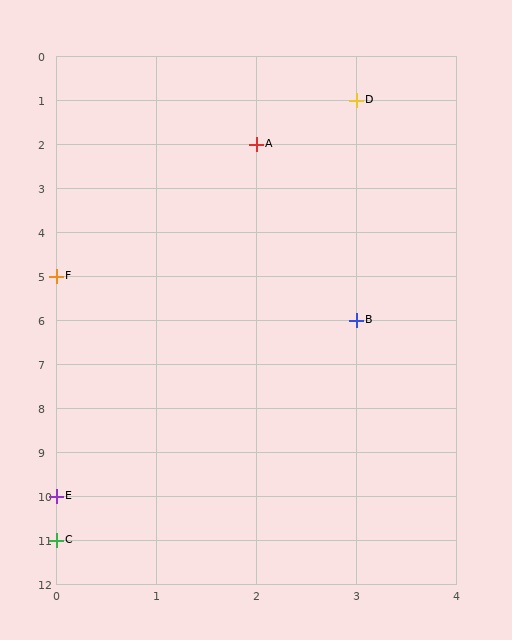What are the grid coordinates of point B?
Point B is at grid coordinates (3, 6).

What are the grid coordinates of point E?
Point E is at grid coordinates (0, 10).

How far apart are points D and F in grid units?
Points D and F are 3 columns and 4 rows apart (about 5.0 grid units diagonally).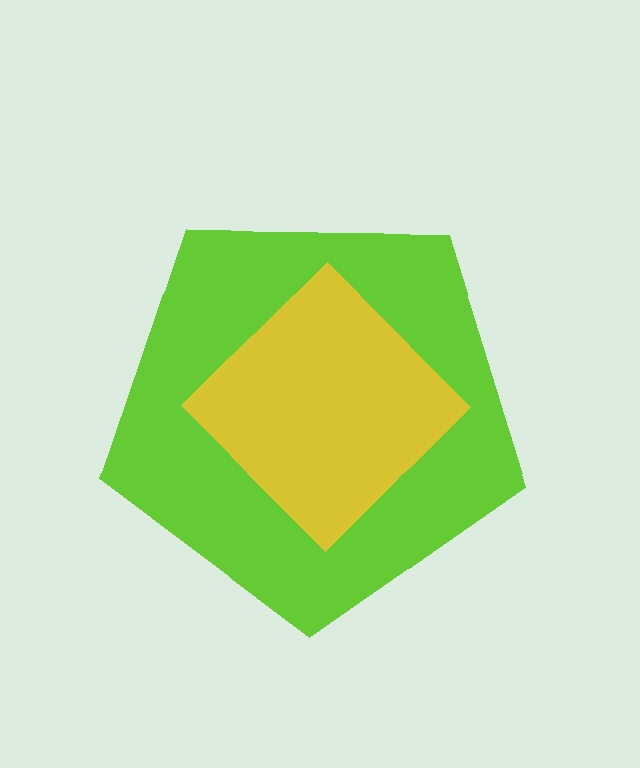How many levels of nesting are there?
2.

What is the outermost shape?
The lime pentagon.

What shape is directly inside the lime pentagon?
The yellow diamond.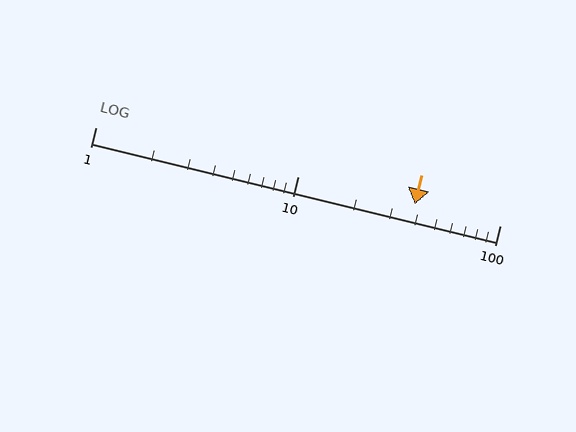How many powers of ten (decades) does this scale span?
The scale spans 2 decades, from 1 to 100.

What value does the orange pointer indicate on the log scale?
The pointer indicates approximately 38.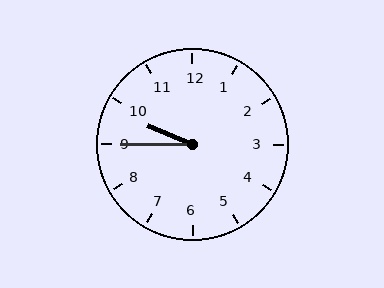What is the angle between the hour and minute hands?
Approximately 22 degrees.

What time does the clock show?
9:45.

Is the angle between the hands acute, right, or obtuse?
It is acute.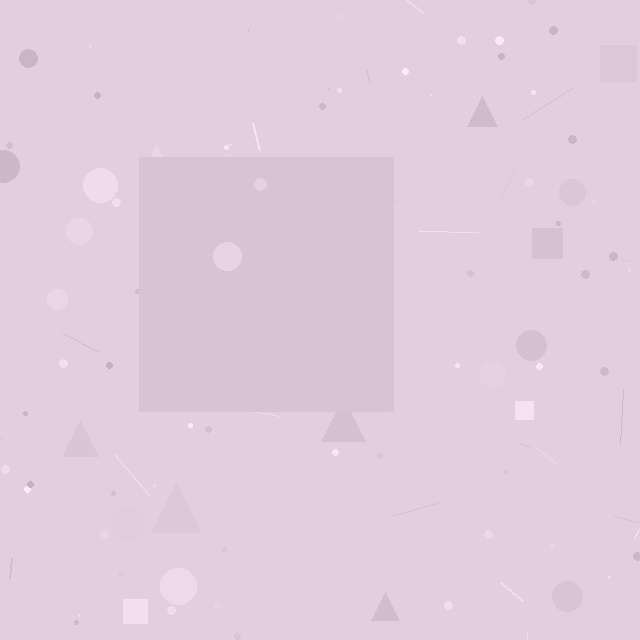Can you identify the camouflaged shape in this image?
The camouflaged shape is a square.